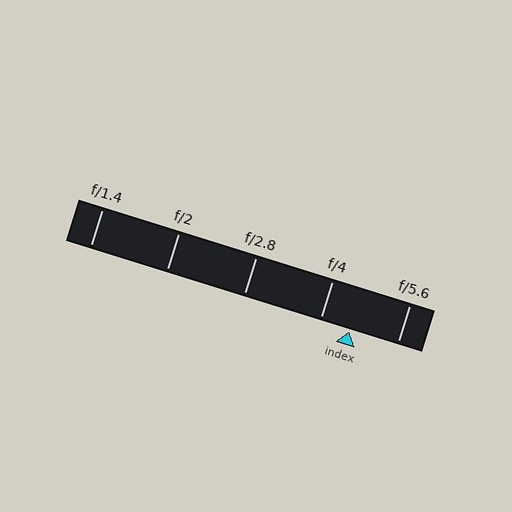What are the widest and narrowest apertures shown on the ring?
The widest aperture shown is f/1.4 and the narrowest is f/5.6.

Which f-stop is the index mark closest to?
The index mark is closest to f/4.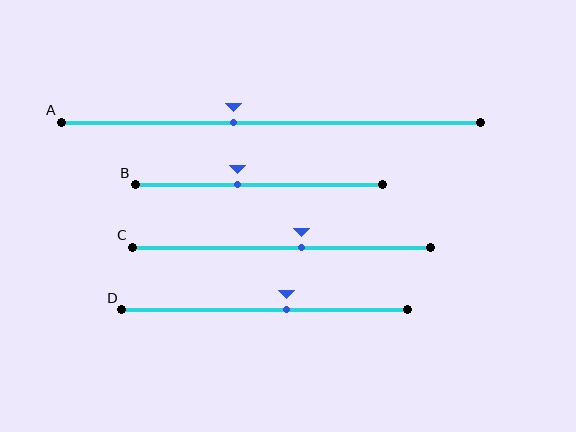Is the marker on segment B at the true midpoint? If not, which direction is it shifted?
No, the marker on segment B is shifted to the left by about 8% of the segment length.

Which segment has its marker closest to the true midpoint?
Segment C has its marker closest to the true midpoint.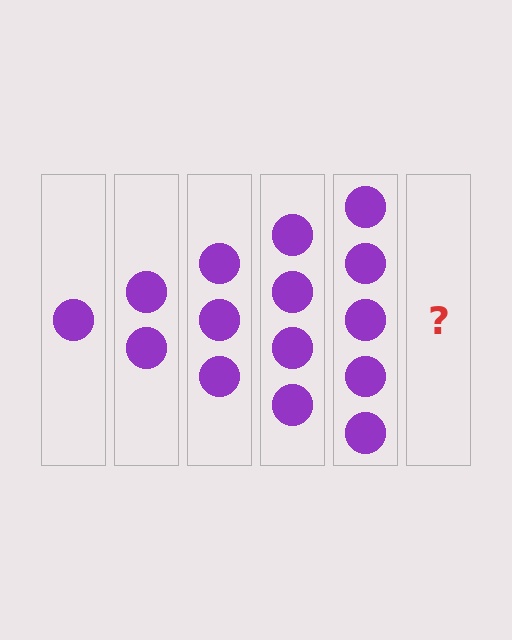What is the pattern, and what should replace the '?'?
The pattern is that each step adds one more circle. The '?' should be 6 circles.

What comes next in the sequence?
The next element should be 6 circles.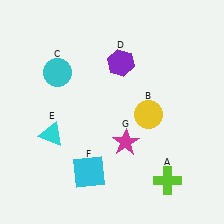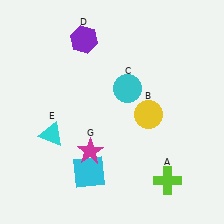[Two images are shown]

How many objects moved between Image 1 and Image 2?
3 objects moved between the two images.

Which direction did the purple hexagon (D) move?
The purple hexagon (D) moved left.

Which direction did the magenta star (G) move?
The magenta star (G) moved left.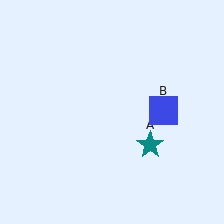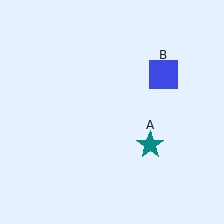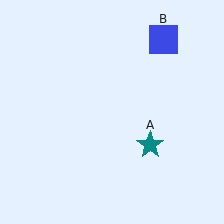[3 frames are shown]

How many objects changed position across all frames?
1 object changed position: blue square (object B).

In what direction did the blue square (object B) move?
The blue square (object B) moved up.